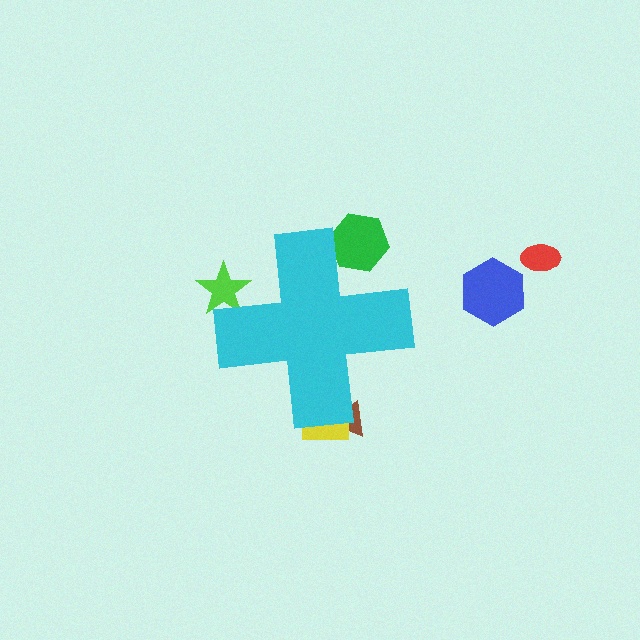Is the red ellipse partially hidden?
No, the red ellipse is fully visible.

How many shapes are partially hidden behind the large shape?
4 shapes are partially hidden.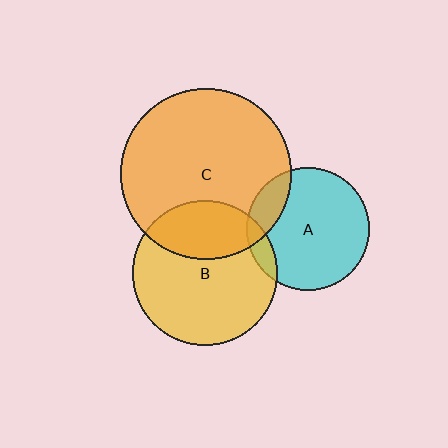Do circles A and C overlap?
Yes.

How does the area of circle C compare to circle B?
Approximately 1.4 times.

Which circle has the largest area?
Circle C (orange).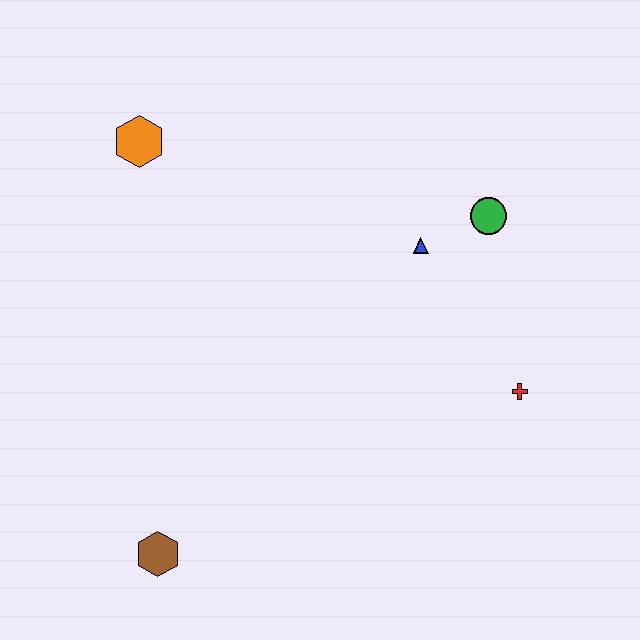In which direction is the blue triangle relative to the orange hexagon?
The blue triangle is to the right of the orange hexagon.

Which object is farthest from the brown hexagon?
The green circle is farthest from the brown hexagon.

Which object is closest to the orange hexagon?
The blue triangle is closest to the orange hexagon.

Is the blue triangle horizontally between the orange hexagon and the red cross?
Yes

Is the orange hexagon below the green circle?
No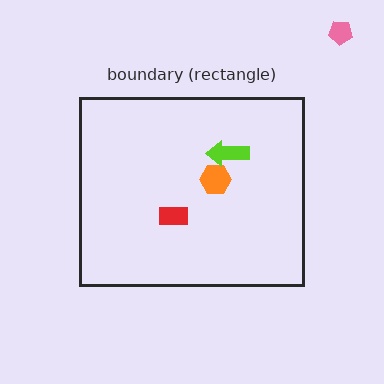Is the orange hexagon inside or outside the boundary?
Inside.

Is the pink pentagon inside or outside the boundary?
Outside.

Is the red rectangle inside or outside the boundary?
Inside.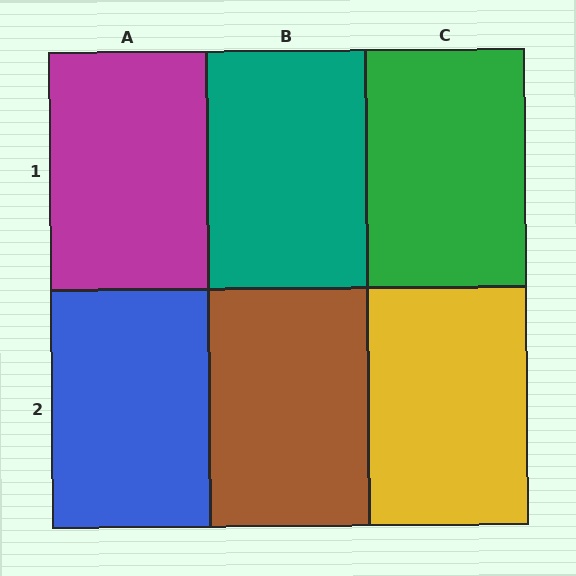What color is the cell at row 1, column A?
Magenta.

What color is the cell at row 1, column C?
Green.